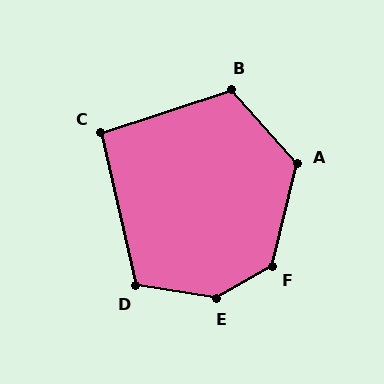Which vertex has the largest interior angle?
E, at approximately 141 degrees.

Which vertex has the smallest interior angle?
C, at approximately 95 degrees.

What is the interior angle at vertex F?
Approximately 134 degrees (obtuse).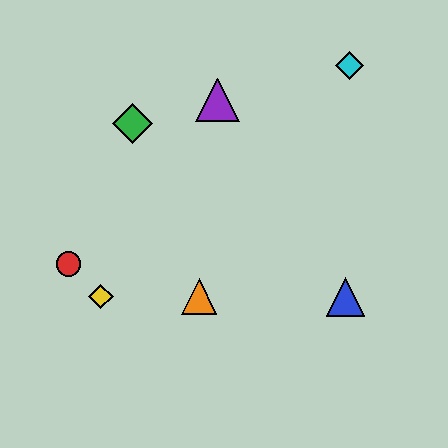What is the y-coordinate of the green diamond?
The green diamond is at y≈123.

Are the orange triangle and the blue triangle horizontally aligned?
Yes, both are at y≈297.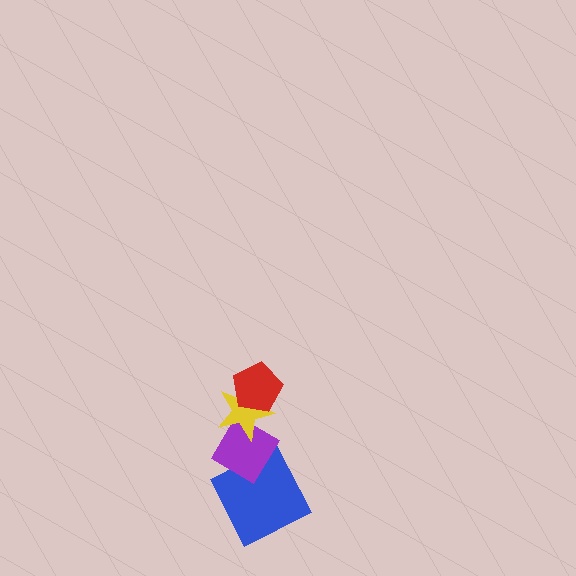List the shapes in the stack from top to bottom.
From top to bottom: the red pentagon, the yellow star, the purple diamond, the blue square.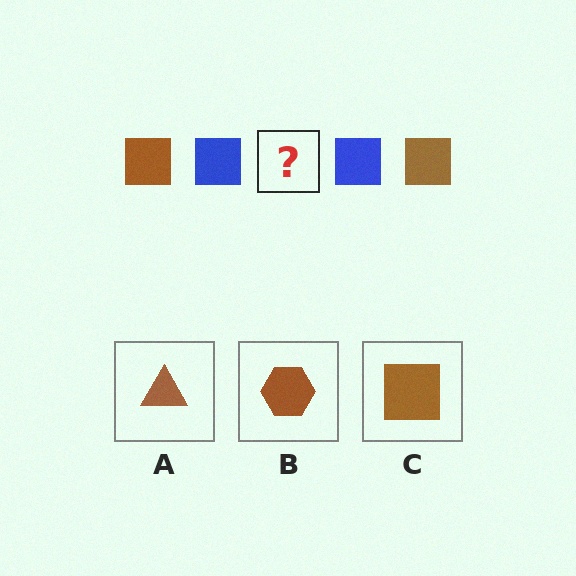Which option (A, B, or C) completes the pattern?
C.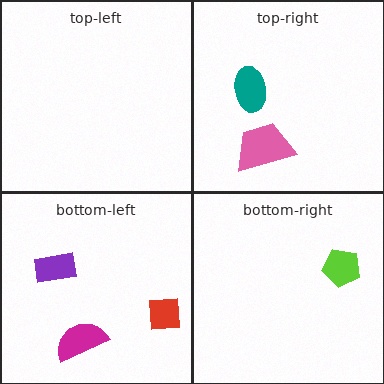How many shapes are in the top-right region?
2.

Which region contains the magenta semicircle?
The bottom-left region.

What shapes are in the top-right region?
The teal ellipse, the pink trapezoid.